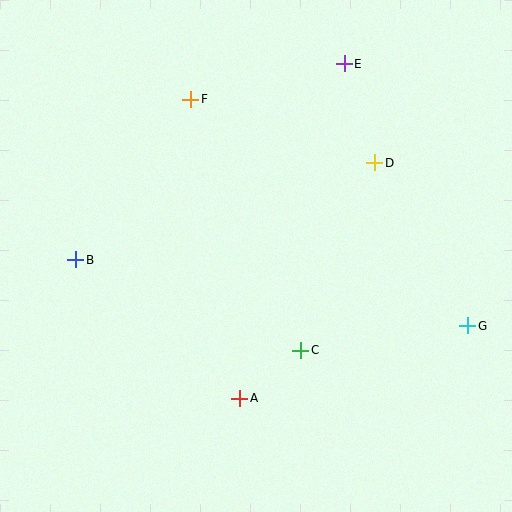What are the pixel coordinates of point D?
Point D is at (375, 163).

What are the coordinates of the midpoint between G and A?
The midpoint between G and A is at (354, 362).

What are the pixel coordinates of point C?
Point C is at (301, 350).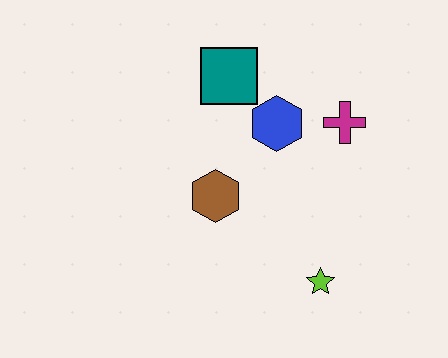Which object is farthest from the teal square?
The lime star is farthest from the teal square.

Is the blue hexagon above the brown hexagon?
Yes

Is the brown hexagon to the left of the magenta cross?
Yes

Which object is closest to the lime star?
The brown hexagon is closest to the lime star.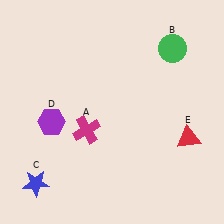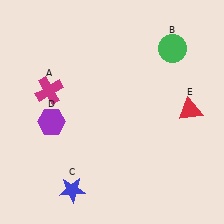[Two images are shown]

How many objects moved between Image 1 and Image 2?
3 objects moved between the two images.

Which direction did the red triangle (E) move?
The red triangle (E) moved up.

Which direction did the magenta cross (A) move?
The magenta cross (A) moved up.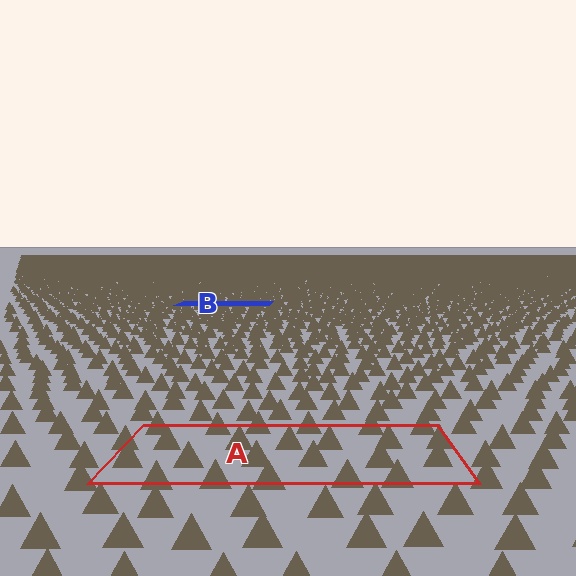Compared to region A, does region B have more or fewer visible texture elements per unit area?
Region B has more texture elements per unit area — they are packed more densely because it is farther away.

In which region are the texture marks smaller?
The texture marks are smaller in region B, because it is farther away.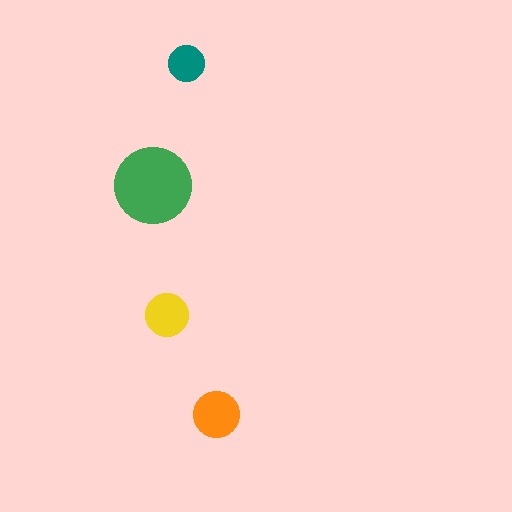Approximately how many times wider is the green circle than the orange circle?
About 1.5 times wider.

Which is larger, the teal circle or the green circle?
The green one.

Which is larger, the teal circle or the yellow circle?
The yellow one.